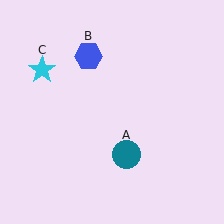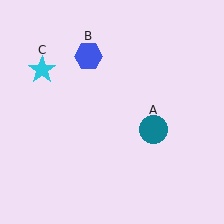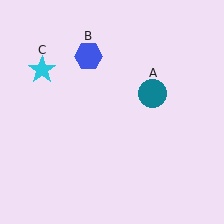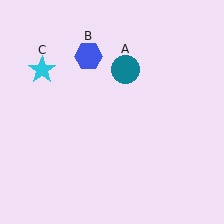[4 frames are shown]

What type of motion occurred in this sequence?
The teal circle (object A) rotated counterclockwise around the center of the scene.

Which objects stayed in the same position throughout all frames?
Blue hexagon (object B) and cyan star (object C) remained stationary.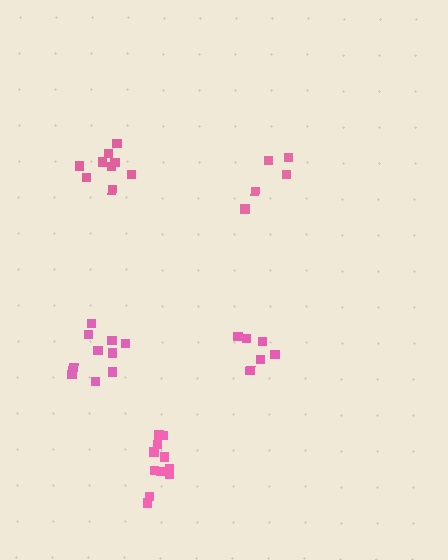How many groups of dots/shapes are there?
There are 5 groups.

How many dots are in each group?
Group 1: 10 dots, Group 2: 5 dots, Group 3: 9 dots, Group 4: 6 dots, Group 5: 11 dots (41 total).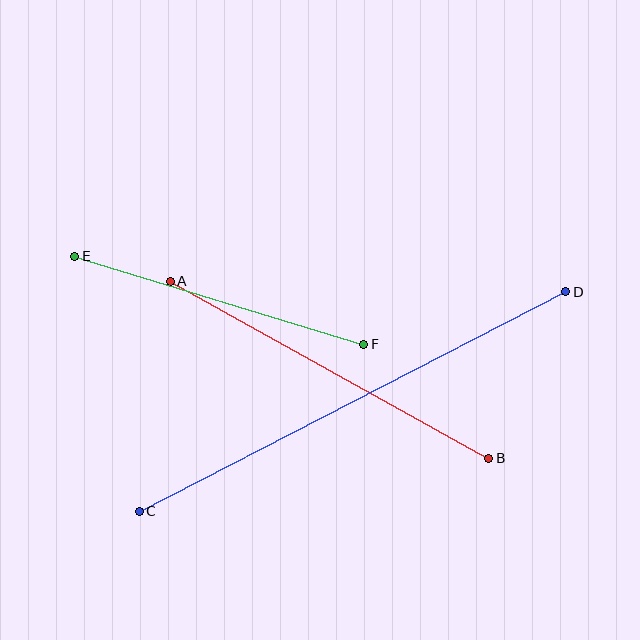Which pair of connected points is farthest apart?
Points C and D are farthest apart.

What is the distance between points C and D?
The distance is approximately 480 pixels.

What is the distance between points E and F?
The distance is approximately 302 pixels.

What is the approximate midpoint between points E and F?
The midpoint is at approximately (219, 300) pixels.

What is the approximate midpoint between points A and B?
The midpoint is at approximately (330, 370) pixels.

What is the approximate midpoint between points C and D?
The midpoint is at approximately (352, 401) pixels.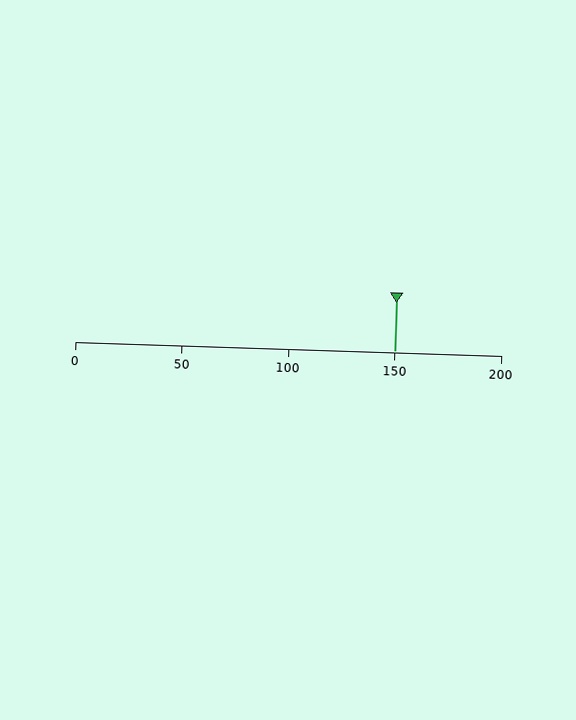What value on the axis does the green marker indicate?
The marker indicates approximately 150.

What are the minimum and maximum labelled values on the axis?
The axis runs from 0 to 200.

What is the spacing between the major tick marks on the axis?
The major ticks are spaced 50 apart.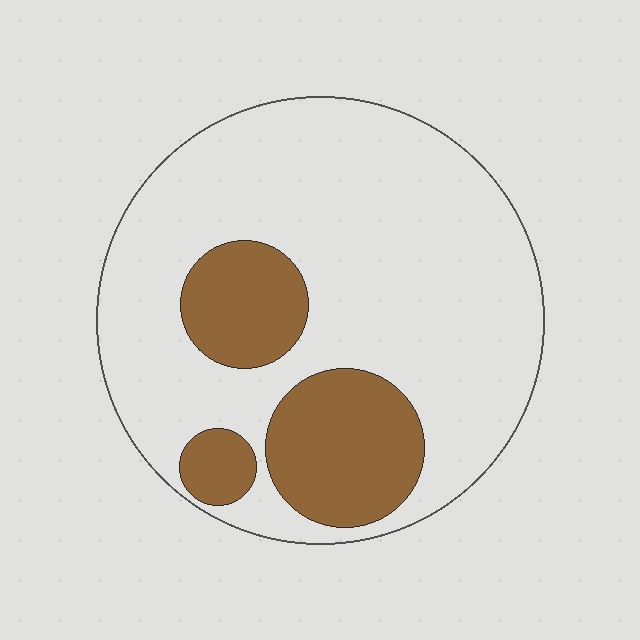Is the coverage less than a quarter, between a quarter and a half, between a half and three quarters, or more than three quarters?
Less than a quarter.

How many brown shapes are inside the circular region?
3.